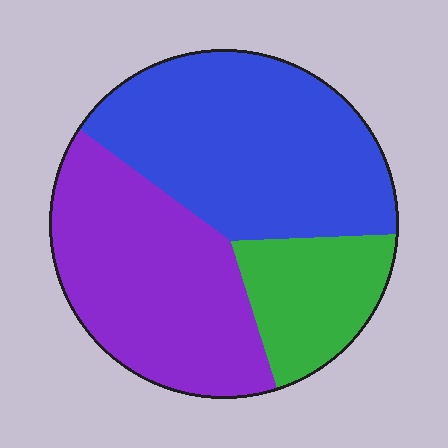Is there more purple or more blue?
Blue.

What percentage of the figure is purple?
Purple takes up between a third and a half of the figure.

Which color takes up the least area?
Green, at roughly 20%.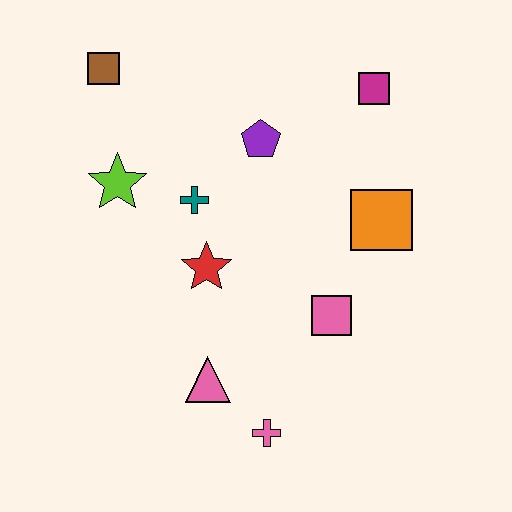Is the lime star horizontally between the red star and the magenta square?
No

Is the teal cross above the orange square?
Yes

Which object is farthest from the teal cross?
The pink cross is farthest from the teal cross.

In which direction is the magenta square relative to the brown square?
The magenta square is to the right of the brown square.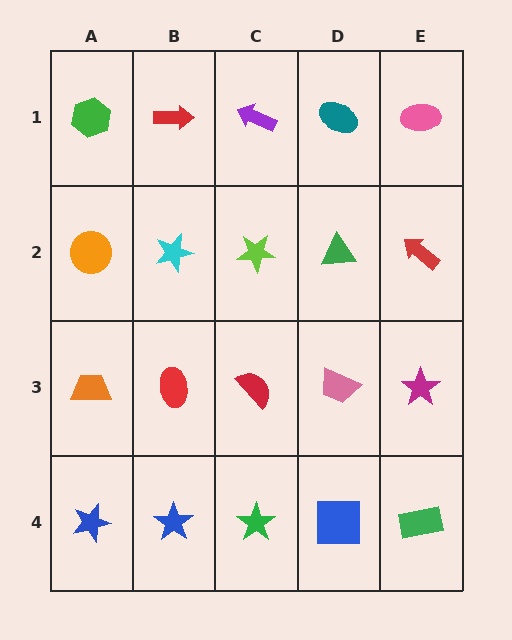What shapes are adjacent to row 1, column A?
An orange circle (row 2, column A), a red arrow (row 1, column B).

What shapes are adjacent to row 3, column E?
A red arrow (row 2, column E), a green rectangle (row 4, column E), a pink trapezoid (row 3, column D).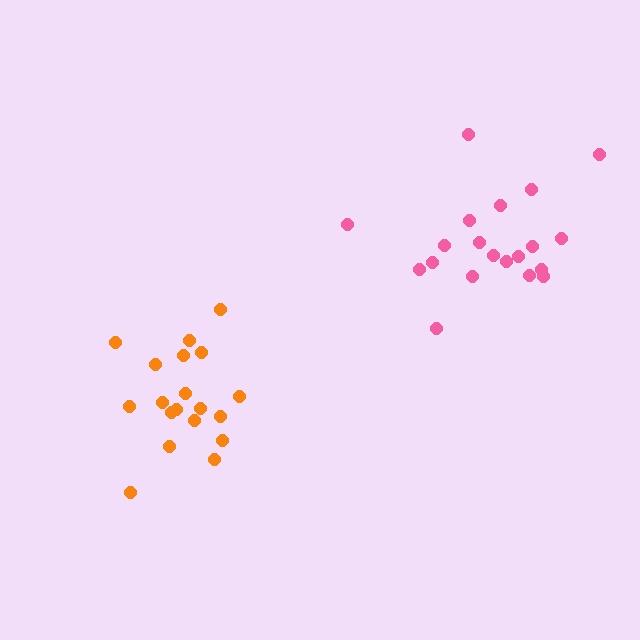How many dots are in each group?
Group 1: 20 dots, Group 2: 19 dots (39 total).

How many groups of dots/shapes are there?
There are 2 groups.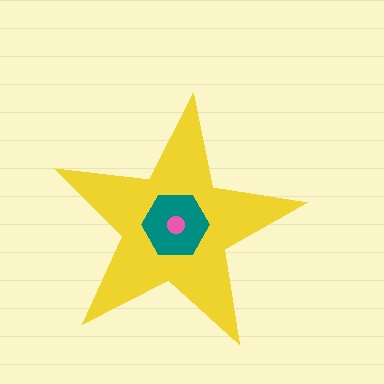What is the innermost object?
The pink circle.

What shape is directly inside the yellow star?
The teal hexagon.